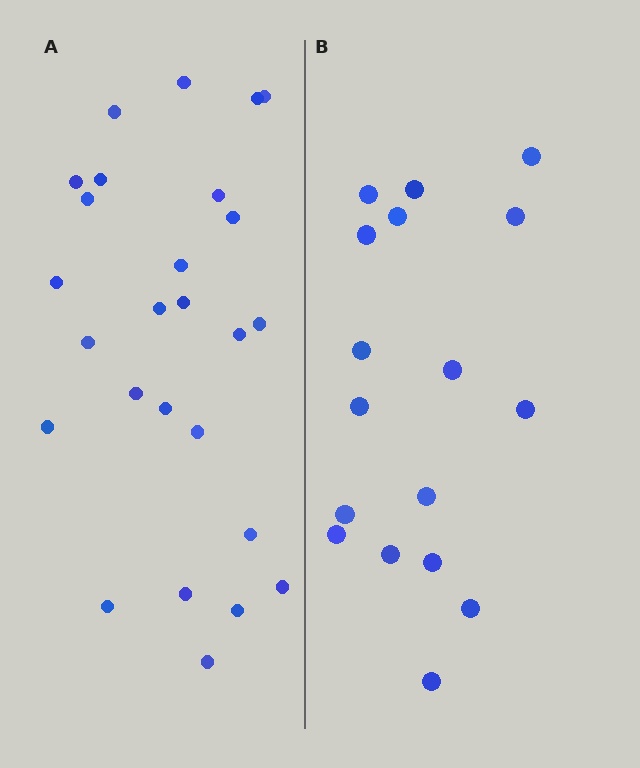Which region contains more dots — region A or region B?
Region A (the left region) has more dots.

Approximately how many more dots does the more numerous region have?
Region A has roughly 8 or so more dots than region B.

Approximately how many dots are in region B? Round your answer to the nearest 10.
About 20 dots. (The exact count is 17, which rounds to 20.)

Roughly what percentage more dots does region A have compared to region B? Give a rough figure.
About 55% more.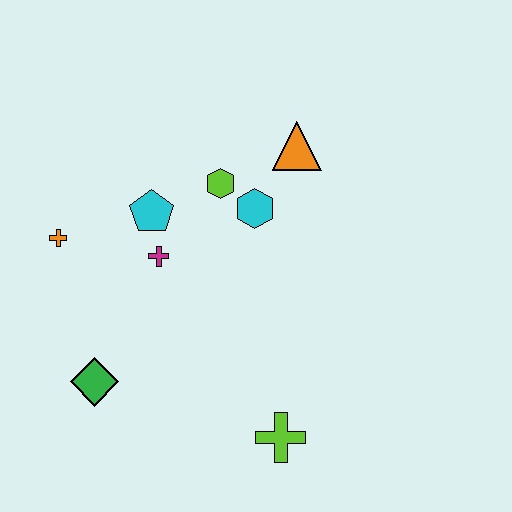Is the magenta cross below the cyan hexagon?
Yes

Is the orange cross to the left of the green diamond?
Yes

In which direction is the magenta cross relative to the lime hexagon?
The magenta cross is below the lime hexagon.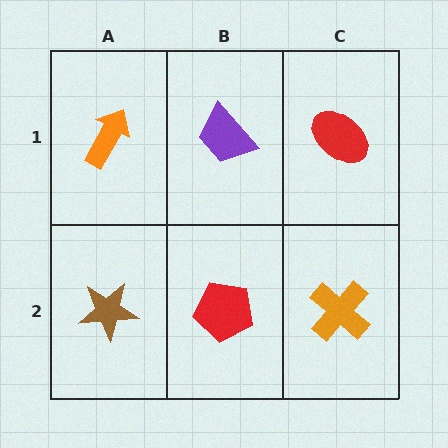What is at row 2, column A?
A brown star.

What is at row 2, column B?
A red pentagon.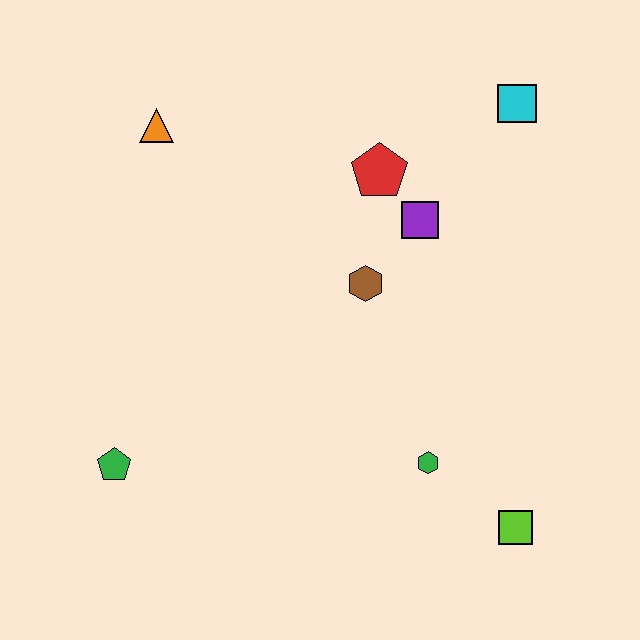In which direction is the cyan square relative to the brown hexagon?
The cyan square is above the brown hexagon.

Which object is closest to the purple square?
The red pentagon is closest to the purple square.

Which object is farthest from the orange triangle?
The lime square is farthest from the orange triangle.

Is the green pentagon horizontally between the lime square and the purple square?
No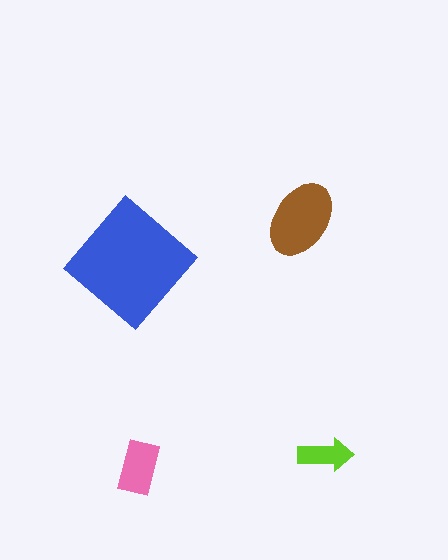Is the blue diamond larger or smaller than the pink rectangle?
Larger.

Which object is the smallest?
The lime arrow.